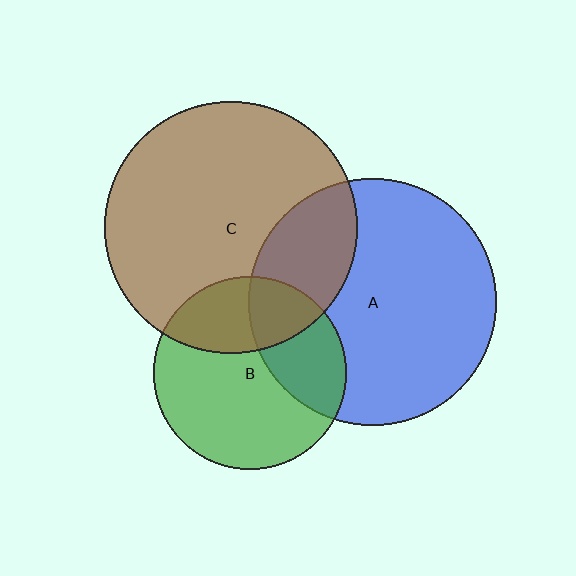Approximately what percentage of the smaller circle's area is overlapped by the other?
Approximately 30%.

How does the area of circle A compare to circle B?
Approximately 1.7 times.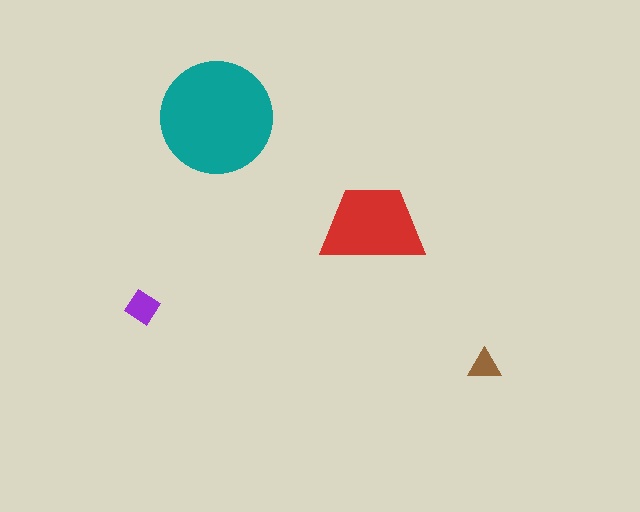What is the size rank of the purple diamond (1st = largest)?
3rd.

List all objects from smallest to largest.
The brown triangle, the purple diamond, the red trapezoid, the teal circle.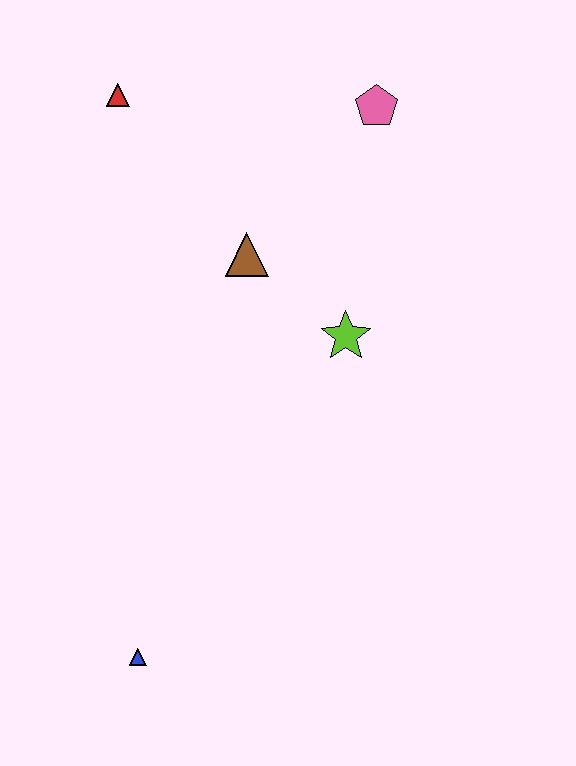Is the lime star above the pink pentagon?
No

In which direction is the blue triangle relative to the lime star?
The blue triangle is below the lime star.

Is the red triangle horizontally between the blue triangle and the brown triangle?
No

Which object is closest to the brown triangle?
The lime star is closest to the brown triangle.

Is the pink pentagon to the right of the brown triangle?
Yes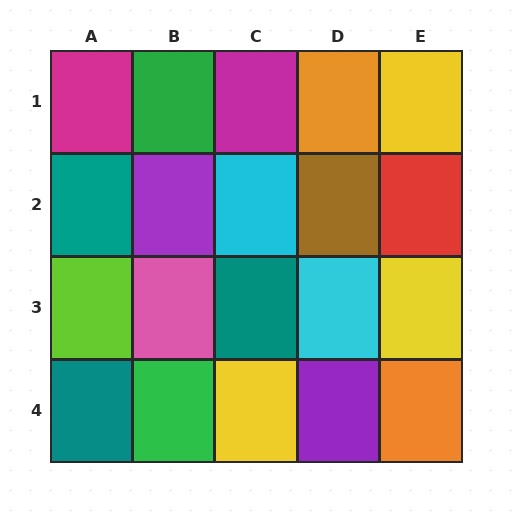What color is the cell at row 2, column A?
Teal.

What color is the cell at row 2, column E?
Red.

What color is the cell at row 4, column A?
Teal.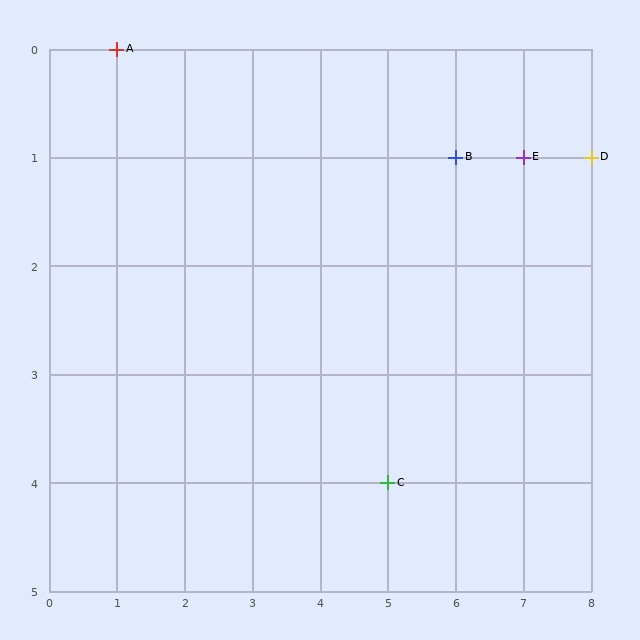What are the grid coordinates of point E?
Point E is at grid coordinates (7, 1).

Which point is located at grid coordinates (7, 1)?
Point E is at (7, 1).